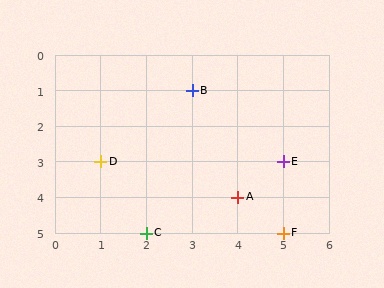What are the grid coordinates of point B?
Point B is at grid coordinates (3, 1).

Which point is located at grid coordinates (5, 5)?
Point F is at (5, 5).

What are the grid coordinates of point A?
Point A is at grid coordinates (4, 4).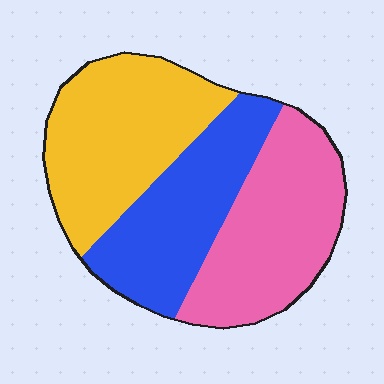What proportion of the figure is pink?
Pink takes up about one third (1/3) of the figure.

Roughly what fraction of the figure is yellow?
Yellow takes up between a third and a half of the figure.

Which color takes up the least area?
Blue, at roughly 30%.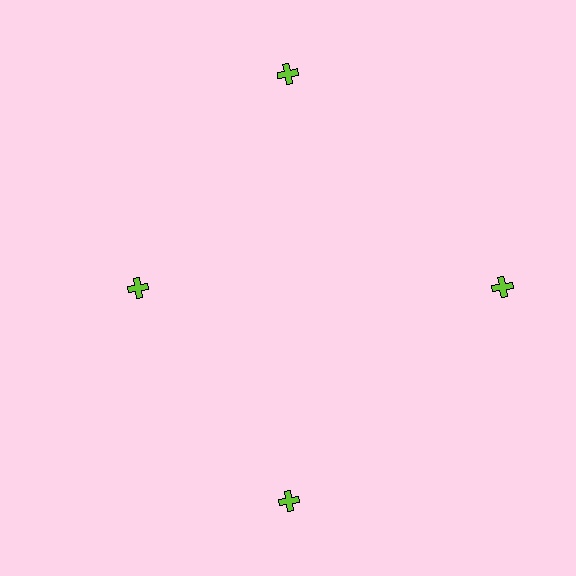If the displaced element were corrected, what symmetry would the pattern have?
It would have 4-fold rotational symmetry — the pattern would map onto itself every 90 degrees.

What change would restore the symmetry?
The symmetry would be restored by moving it outward, back onto the ring so that all 4 crosses sit at equal angles and equal distance from the center.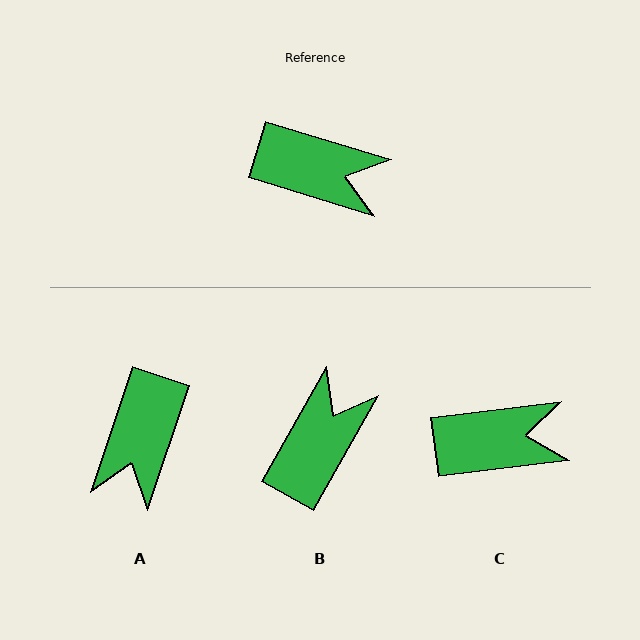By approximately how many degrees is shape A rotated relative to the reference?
Approximately 91 degrees clockwise.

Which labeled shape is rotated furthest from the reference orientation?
A, about 91 degrees away.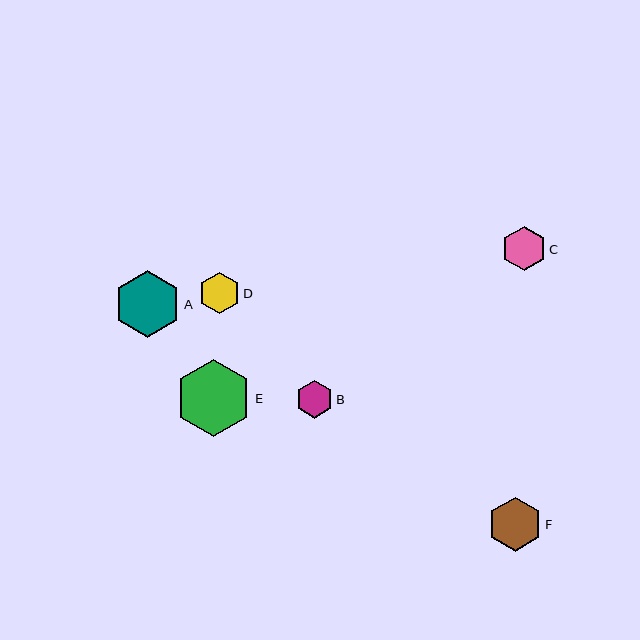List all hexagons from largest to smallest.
From largest to smallest: E, A, F, C, D, B.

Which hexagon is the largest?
Hexagon E is the largest with a size of approximately 77 pixels.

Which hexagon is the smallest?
Hexagon B is the smallest with a size of approximately 38 pixels.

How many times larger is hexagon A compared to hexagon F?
Hexagon A is approximately 1.3 times the size of hexagon F.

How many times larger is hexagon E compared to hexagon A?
Hexagon E is approximately 1.1 times the size of hexagon A.